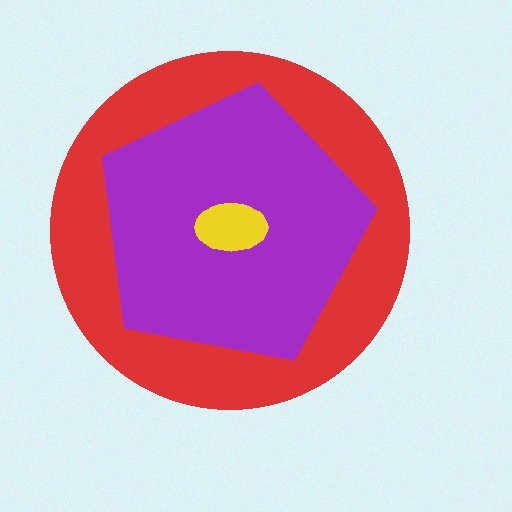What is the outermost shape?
The red circle.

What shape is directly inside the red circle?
The purple pentagon.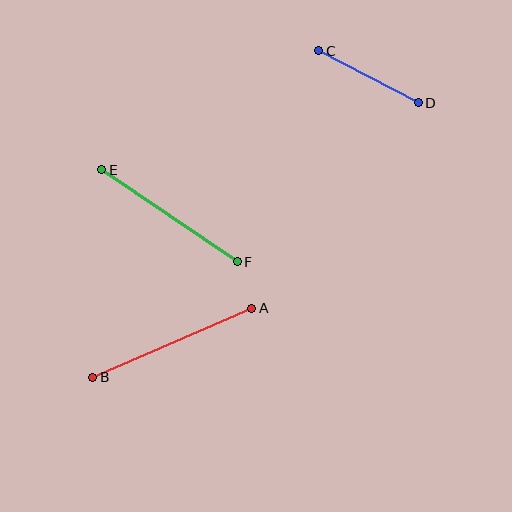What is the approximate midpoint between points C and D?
The midpoint is at approximately (369, 77) pixels.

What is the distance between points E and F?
The distance is approximately 164 pixels.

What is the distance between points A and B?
The distance is approximately 173 pixels.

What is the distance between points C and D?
The distance is approximately 112 pixels.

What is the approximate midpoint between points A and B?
The midpoint is at approximately (172, 343) pixels.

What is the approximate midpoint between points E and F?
The midpoint is at approximately (169, 216) pixels.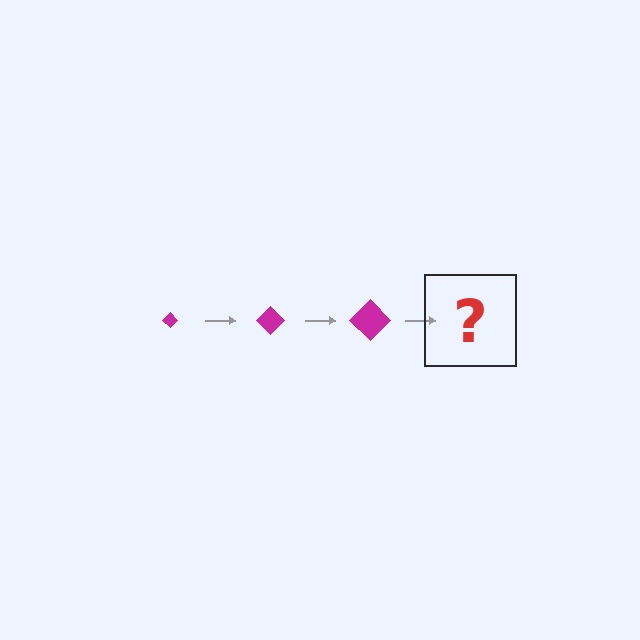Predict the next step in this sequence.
The next step is a magenta diamond, larger than the previous one.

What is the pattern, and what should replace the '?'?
The pattern is that the diamond gets progressively larger each step. The '?' should be a magenta diamond, larger than the previous one.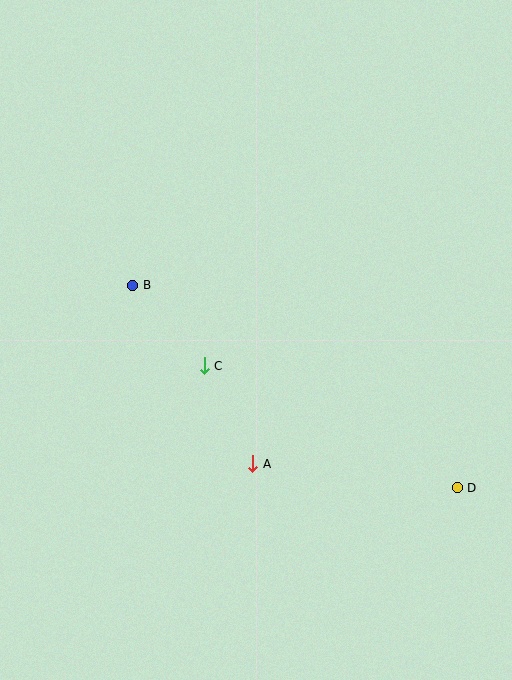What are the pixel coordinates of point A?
Point A is at (253, 464).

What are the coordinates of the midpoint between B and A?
The midpoint between B and A is at (193, 374).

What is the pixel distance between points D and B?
The distance between D and B is 382 pixels.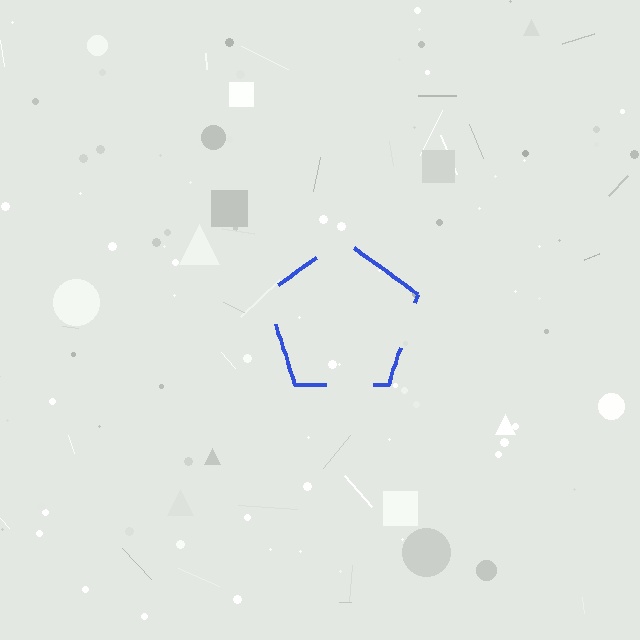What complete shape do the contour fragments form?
The contour fragments form a pentagon.